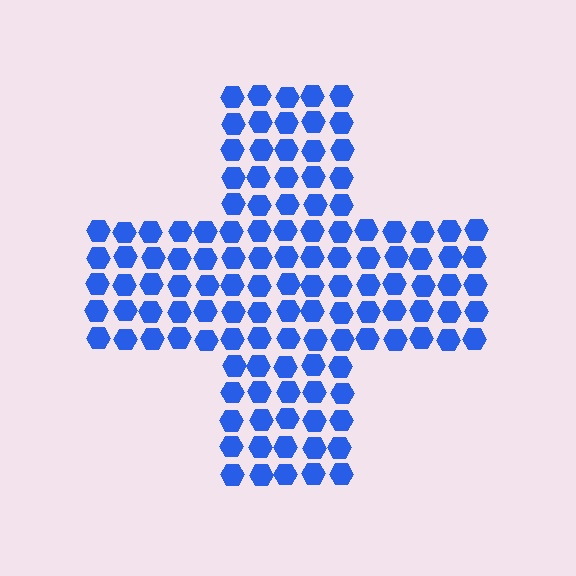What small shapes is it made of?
It is made of small hexagons.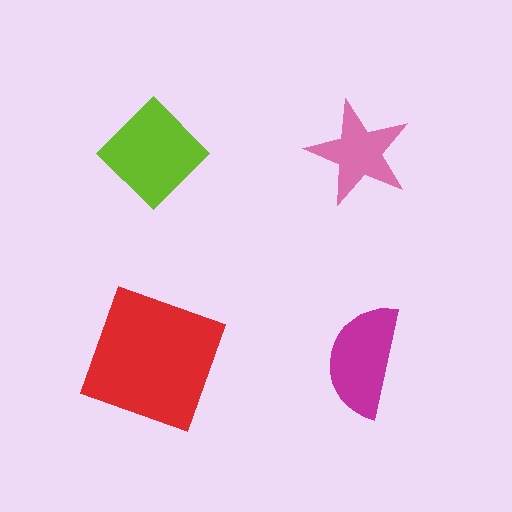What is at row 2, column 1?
A red square.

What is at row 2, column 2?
A magenta semicircle.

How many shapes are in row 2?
2 shapes.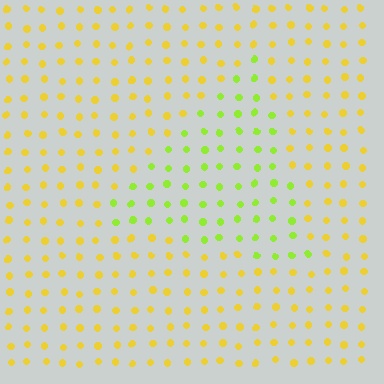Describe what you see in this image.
The image is filled with small yellow elements in a uniform arrangement. A triangle-shaped region is visible where the elements are tinted to a slightly different hue, forming a subtle color boundary.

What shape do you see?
I see a triangle.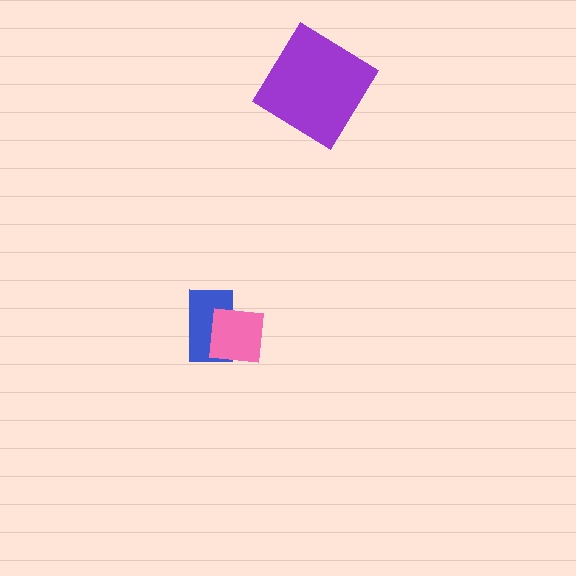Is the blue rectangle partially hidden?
Yes, it is partially covered by another shape.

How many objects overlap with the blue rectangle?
1 object overlaps with the blue rectangle.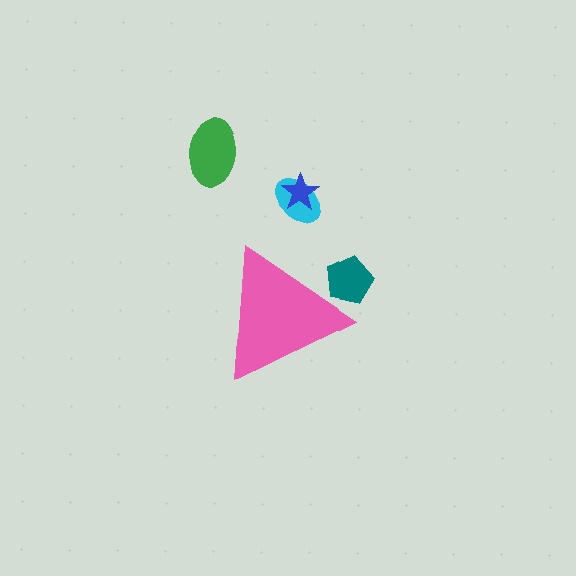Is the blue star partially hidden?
No, the blue star is fully visible.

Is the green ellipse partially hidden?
No, the green ellipse is fully visible.